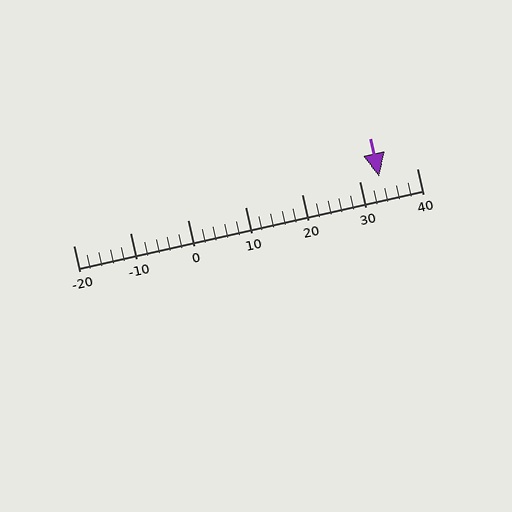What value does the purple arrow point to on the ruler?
The purple arrow points to approximately 33.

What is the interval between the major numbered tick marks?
The major tick marks are spaced 10 units apart.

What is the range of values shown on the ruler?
The ruler shows values from -20 to 40.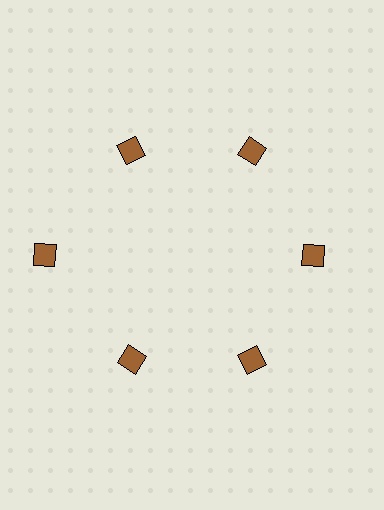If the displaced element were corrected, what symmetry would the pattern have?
It would have 6-fold rotational symmetry — the pattern would map onto itself every 60 degrees.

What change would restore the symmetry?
The symmetry would be restored by moving it inward, back onto the ring so that all 6 diamonds sit at equal angles and equal distance from the center.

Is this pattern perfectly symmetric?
No. The 6 brown diamonds are arranged in a ring, but one element near the 9 o'clock position is pushed outward from the center, breaking the 6-fold rotational symmetry.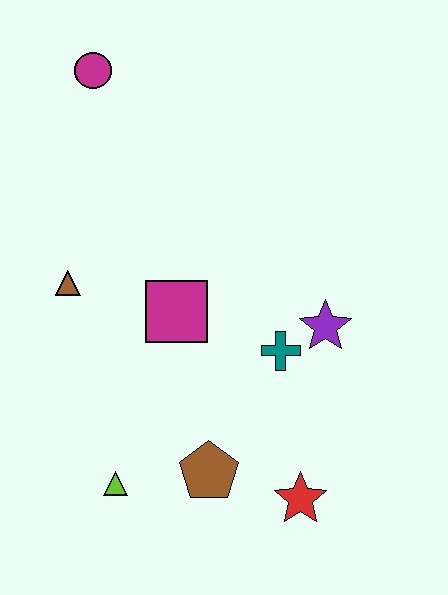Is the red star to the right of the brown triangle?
Yes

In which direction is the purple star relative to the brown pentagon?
The purple star is above the brown pentagon.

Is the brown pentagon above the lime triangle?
Yes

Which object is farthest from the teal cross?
The magenta circle is farthest from the teal cross.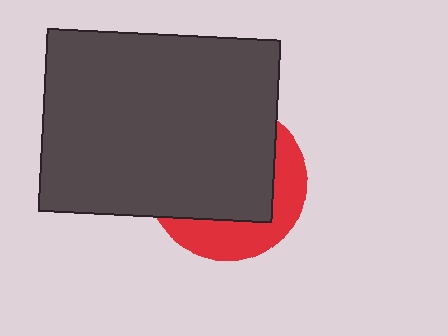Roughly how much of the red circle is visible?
A small part of it is visible (roughly 33%).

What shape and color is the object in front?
The object in front is a dark gray rectangle.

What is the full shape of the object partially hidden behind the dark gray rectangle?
The partially hidden object is a red circle.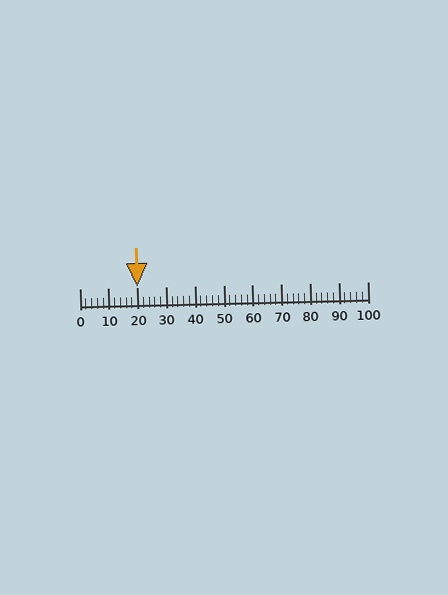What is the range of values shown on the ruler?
The ruler shows values from 0 to 100.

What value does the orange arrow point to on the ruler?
The orange arrow points to approximately 20.